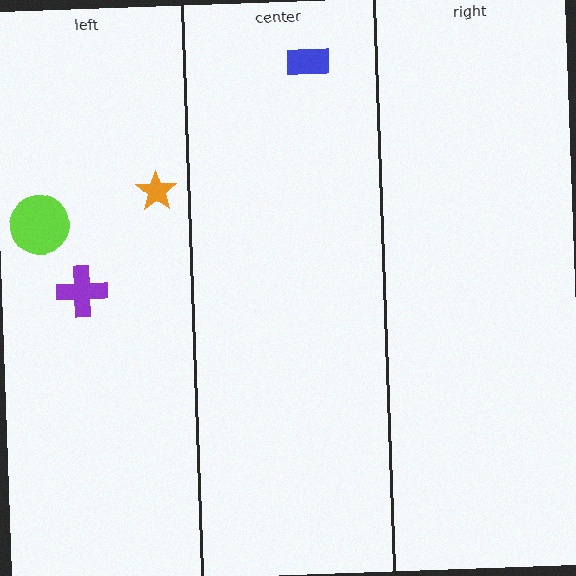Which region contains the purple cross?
The left region.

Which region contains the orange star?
The left region.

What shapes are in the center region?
The blue rectangle.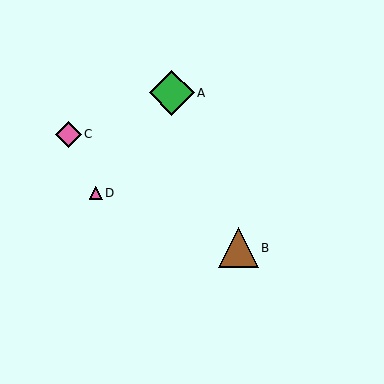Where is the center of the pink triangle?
The center of the pink triangle is at (96, 193).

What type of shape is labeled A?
Shape A is a green diamond.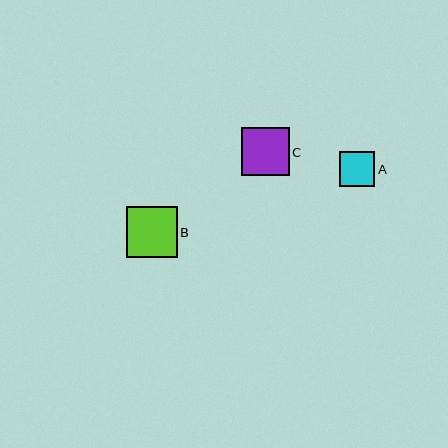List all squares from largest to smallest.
From largest to smallest: B, C, A.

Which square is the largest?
Square B is the largest with a size of approximately 51 pixels.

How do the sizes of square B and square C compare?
Square B and square C are approximately the same size.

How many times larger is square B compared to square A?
Square B is approximately 1.4 times the size of square A.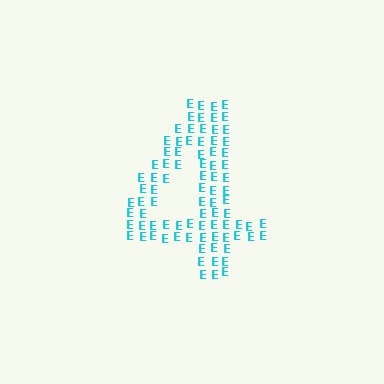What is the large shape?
The large shape is the digit 4.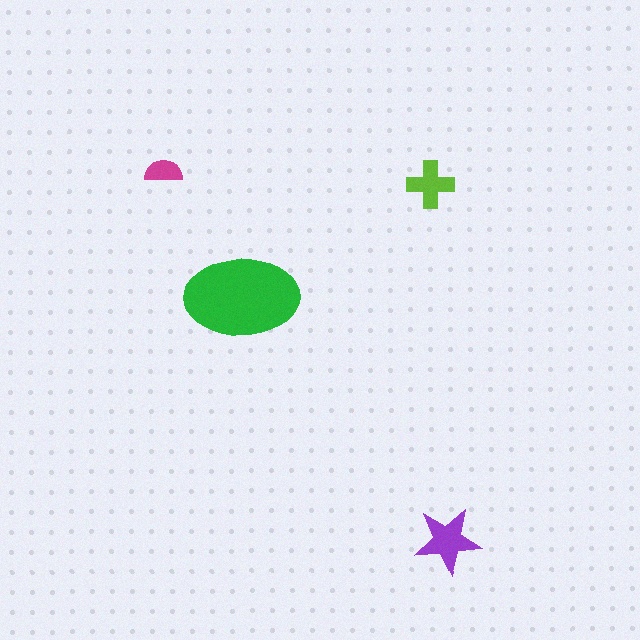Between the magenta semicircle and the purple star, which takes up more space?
The purple star.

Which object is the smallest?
The magenta semicircle.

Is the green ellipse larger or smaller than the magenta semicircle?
Larger.